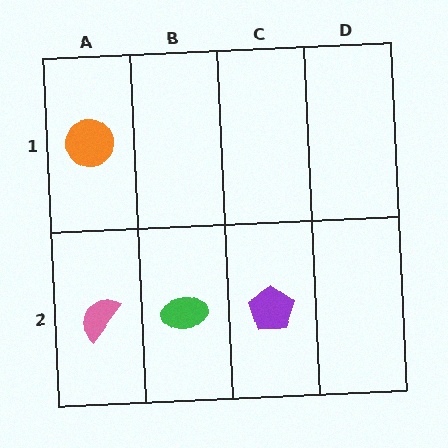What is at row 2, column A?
A pink semicircle.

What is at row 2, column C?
A purple pentagon.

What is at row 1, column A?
An orange circle.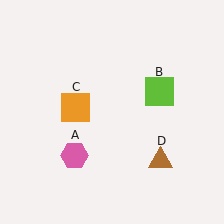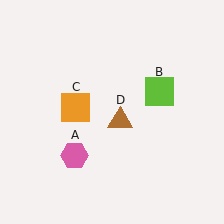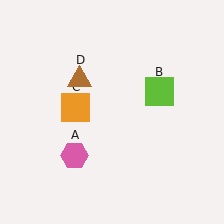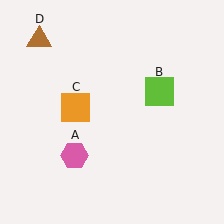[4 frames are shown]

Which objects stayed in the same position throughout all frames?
Pink hexagon (object A) and lime square (object B) and orange square (object C) remained stationary.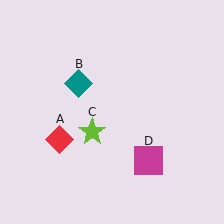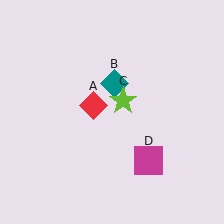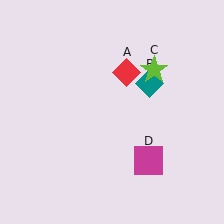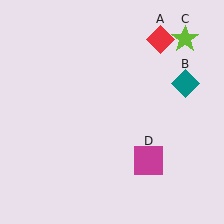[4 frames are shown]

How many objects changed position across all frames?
3 objects changed position: red diamond (object A), teal diamond (object B), lime star (object C).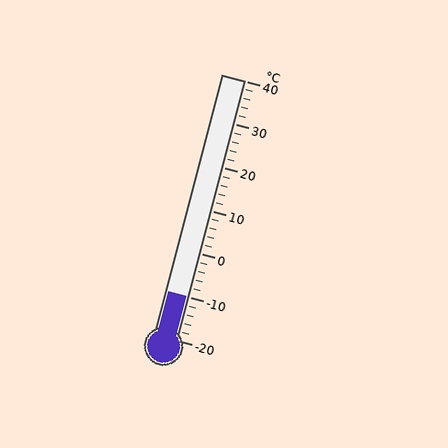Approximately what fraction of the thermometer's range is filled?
The thermometer is filled to approximately 15% of its range.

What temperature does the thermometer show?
The thermometer shows approximately -10°C.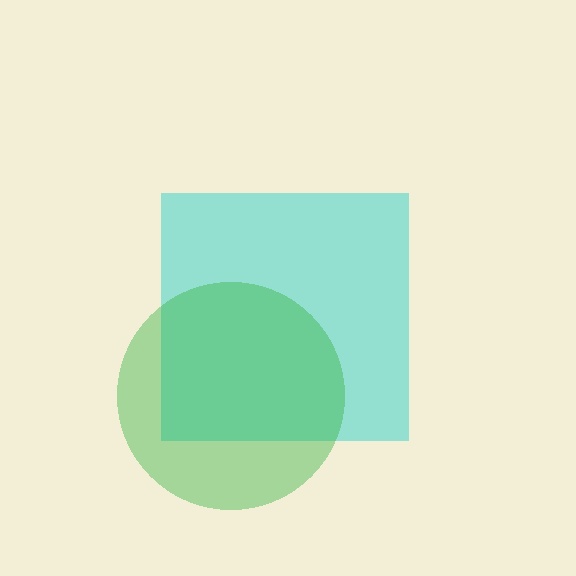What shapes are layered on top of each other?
The layered shapes are: a cyan square, a green circle.